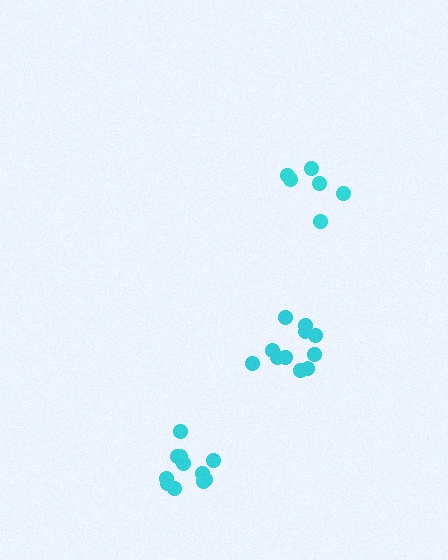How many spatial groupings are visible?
There are 3 spatial groupings.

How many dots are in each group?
Group 1: 11 dots, Group 2: 11 dots, Group 3: 6 dots (28 total).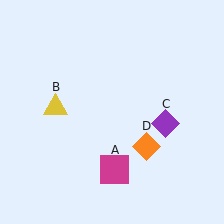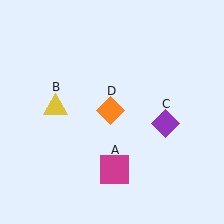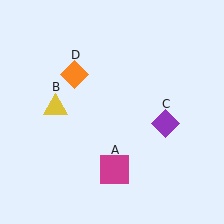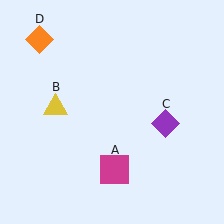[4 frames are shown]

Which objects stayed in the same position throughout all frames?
Magenta square (object A) and yellow triangle (object B) and purple diamond (object C) remained stationary.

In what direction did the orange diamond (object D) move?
The orange diamond (object D) moved up and to the left.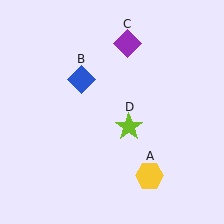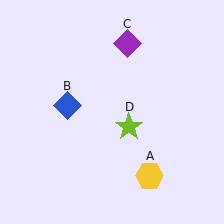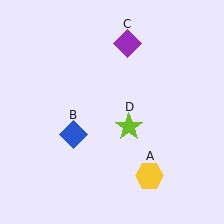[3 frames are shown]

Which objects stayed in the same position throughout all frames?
Yellow hexagon (object A) and purple diamond (object C) and lime star (object D) remained stationary.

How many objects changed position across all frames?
1 object changed position: blue diamond (object B).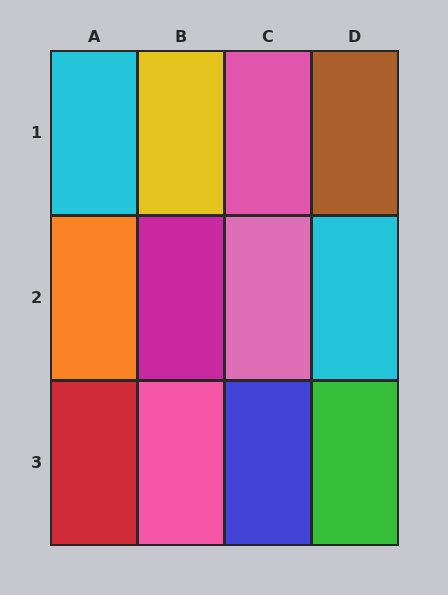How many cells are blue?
1 cell is blue.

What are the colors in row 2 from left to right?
Orange, magenta, pink, cyan.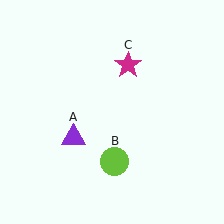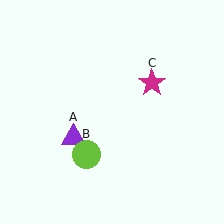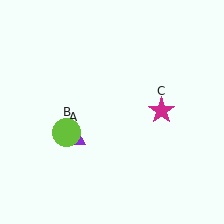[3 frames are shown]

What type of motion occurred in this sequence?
The lime circle (object B), magenta star (object C) rotated clockwise around the center of the scene.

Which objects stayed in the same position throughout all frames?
Purple triangle (object A) remained stationary.